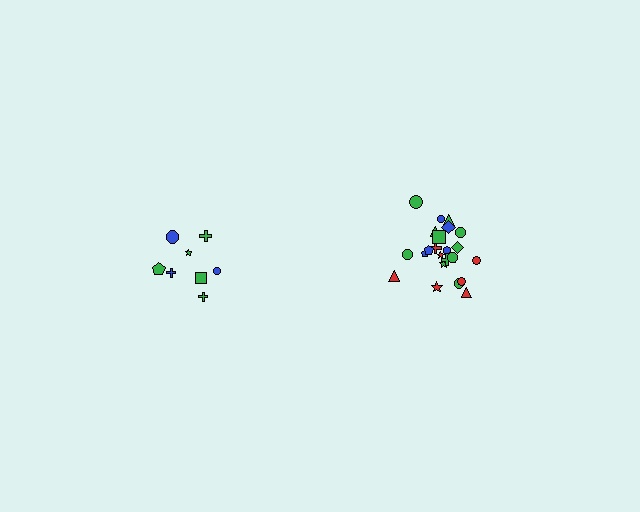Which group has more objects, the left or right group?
The right group.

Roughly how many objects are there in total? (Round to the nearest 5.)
Roughly 35 objects in total.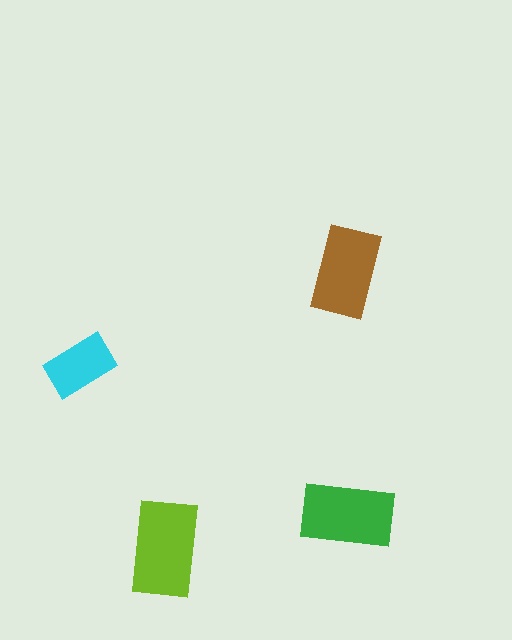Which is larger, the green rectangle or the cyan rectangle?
The green one.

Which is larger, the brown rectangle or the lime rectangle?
The lime one.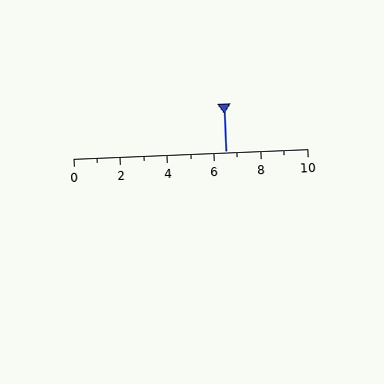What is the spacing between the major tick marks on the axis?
The major ticks are spaced 2 apart.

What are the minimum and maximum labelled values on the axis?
The axis runs from 0 to 10.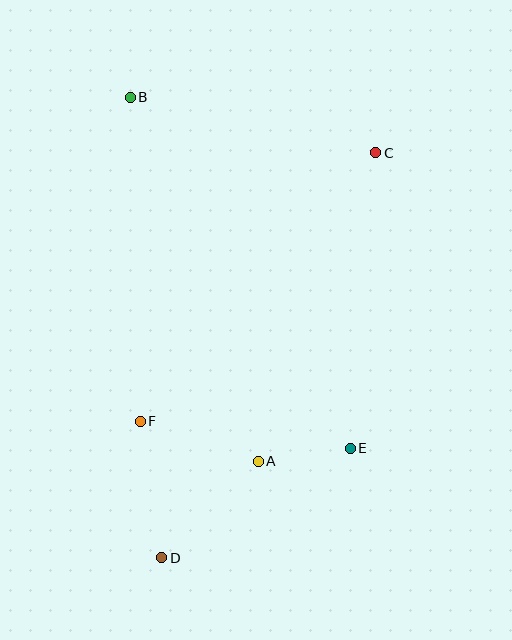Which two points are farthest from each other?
Points B and D are farthest from each other.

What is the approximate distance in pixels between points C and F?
The distance between C and F is approximately 358 pixels.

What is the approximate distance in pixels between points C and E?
The distance between C and E is approximately 297 pixels.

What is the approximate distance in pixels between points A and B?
The distance between A and B is approximately 386 pixels.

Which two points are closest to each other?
Points A and E are closest to each other.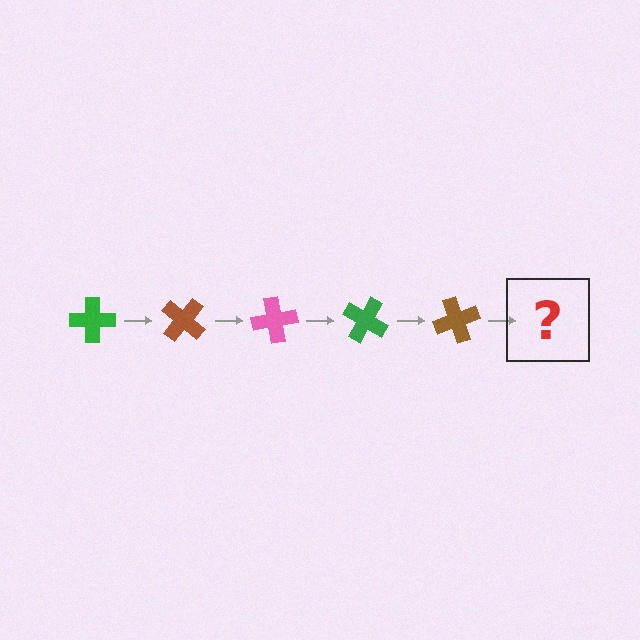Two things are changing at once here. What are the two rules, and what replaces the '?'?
The two rules are that it rotates 40 degrees each step and the color cycles through green, brown, and pink. The '?' should be a pink cross, rotated 200 degrees from the start.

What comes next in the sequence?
The next element should be a pink cross, rotated 200 degrees from the start.